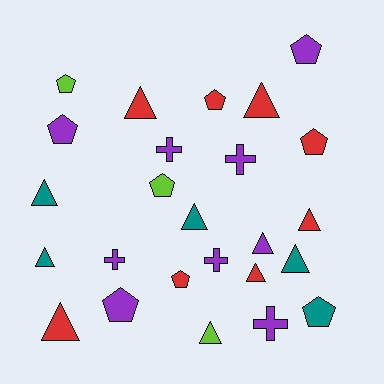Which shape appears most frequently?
Triangle, with 11 objects.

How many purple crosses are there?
There are 5 purple crosses.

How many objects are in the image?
There are 25 objects.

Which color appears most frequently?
Purple, with 9 objects.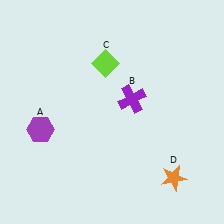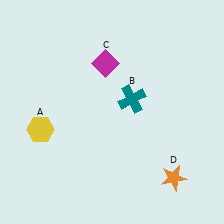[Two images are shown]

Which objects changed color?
A changed from purple to yellow. B changed from purple to teal. C changed from lime to magenta.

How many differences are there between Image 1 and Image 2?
There are 3 differences between the two images.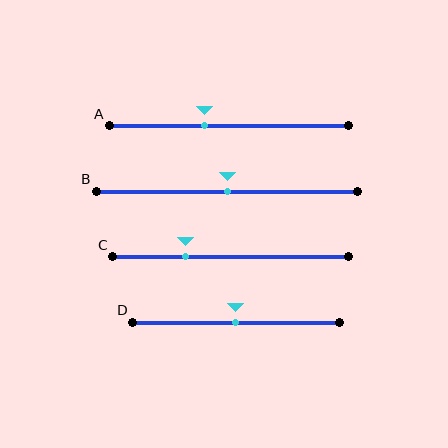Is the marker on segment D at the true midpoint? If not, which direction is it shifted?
Yes, the marker on segment D is at the true midpoint.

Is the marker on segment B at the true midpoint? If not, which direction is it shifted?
Yes, the marker on segment B is at the true midpoint.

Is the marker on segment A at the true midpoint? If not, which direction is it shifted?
No, the marker on segment A is shifted to the left by about 10% of the segment length.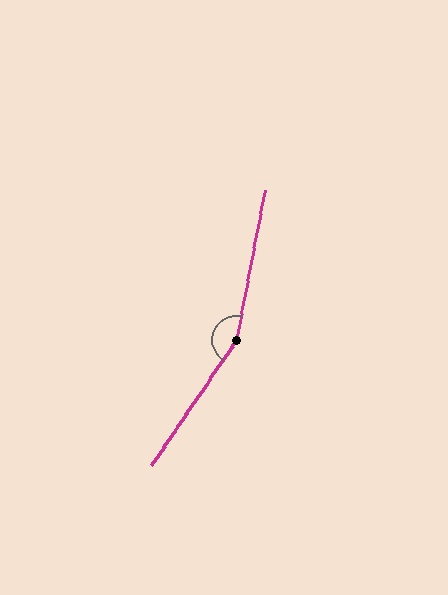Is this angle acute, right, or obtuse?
It is obtuse.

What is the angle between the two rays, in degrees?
Approximately 157 degrees.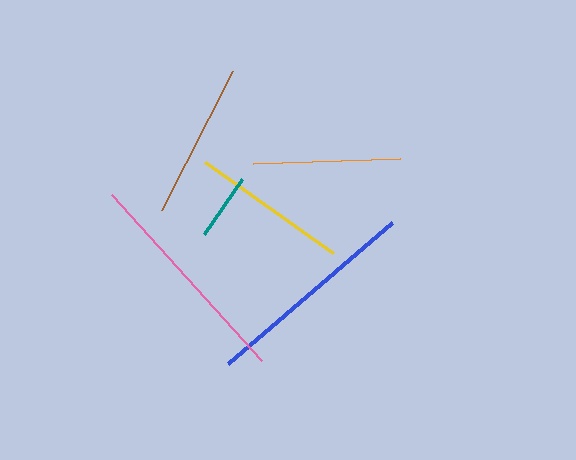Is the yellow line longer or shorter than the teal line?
The yellow line is longer than the teal line.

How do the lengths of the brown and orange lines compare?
The brown and orange lines are approximately the same length.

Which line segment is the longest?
The pink line is the longest at approximately 225 pixels.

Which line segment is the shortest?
The teal line is the shortest at approximately 67 pixels.